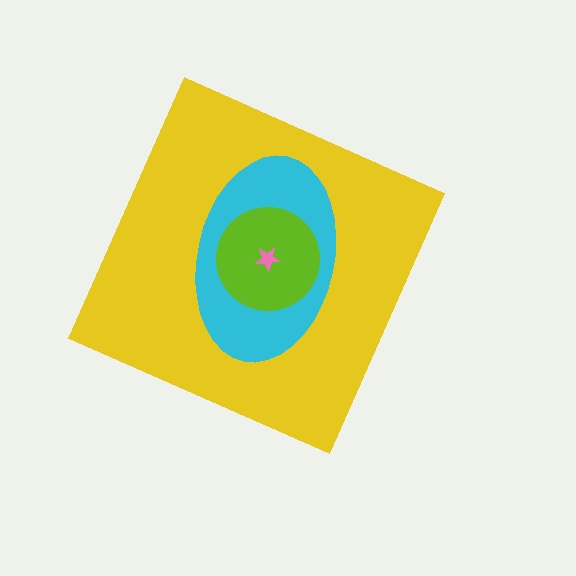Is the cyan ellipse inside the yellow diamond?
Yes.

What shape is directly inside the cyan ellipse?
The lime circle.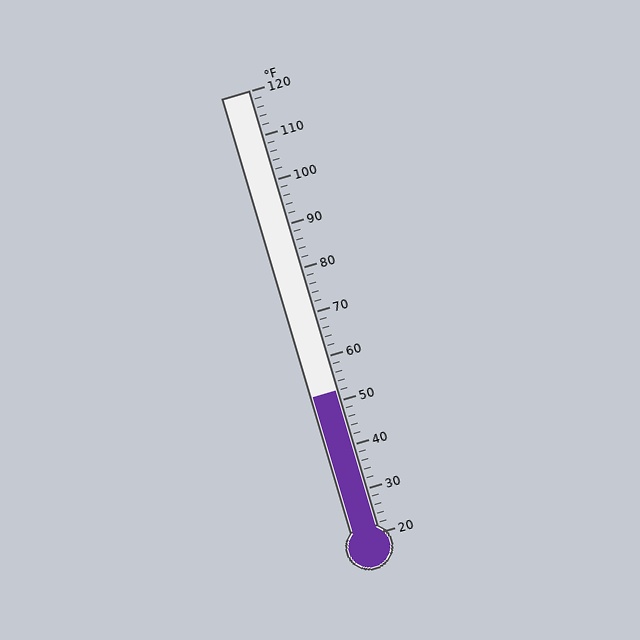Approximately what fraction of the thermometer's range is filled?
The thermometer is filled to approximately 30% of its range.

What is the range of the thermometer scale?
The thermometer scale ranges from 20°F to 120°F.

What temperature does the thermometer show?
The thermometer shows approximately 52°F.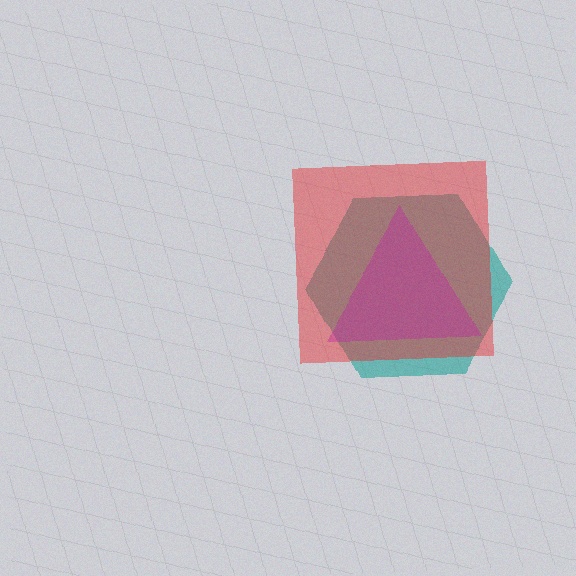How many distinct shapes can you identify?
There are 3 distinct shapes: a teal hexagon, a red square, a magenta triangle.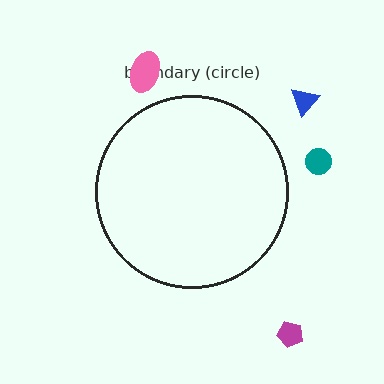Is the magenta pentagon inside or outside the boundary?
Outside.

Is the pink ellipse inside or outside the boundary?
Outside.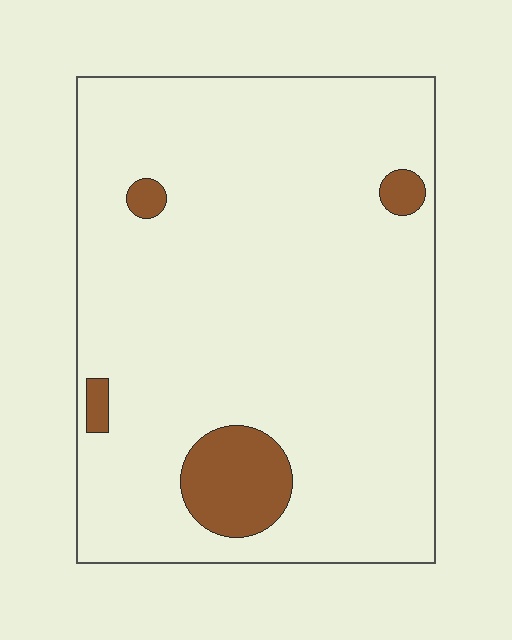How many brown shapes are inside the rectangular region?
4.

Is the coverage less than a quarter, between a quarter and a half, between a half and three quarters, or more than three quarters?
Less than a quarter.